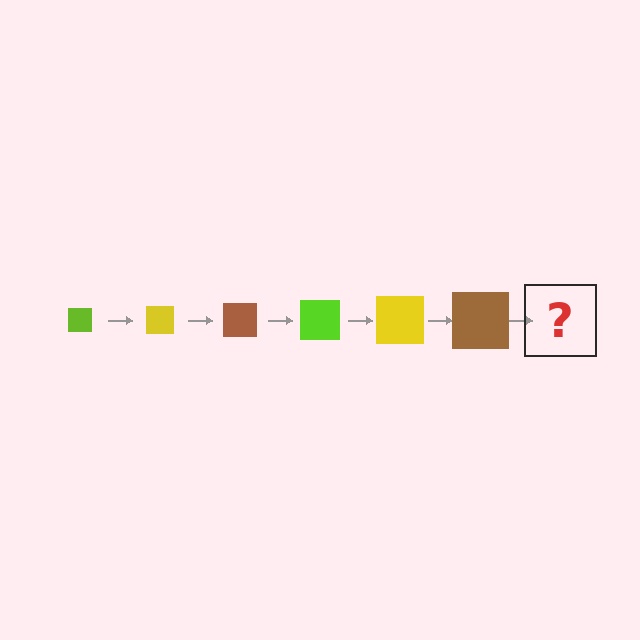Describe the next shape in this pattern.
It should be a lime square, larger than the previous one.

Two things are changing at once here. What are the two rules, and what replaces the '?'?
The two rules are that the square grows larger each step and the color cycles through lime, yellow, and brown. The '?' should be a lime square, larger than the previous one.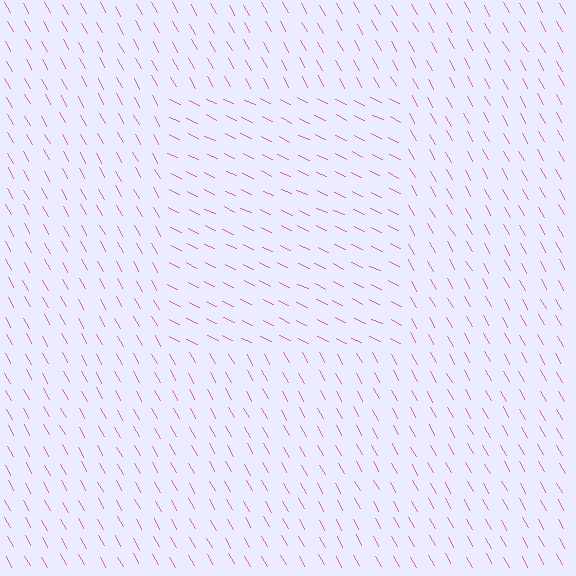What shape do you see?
I see a rectangle.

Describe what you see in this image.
The image is filled with small pink line segments. A rectangle region in the image has lines oriented differently from the surrounding lines, creating a visible texture boundary.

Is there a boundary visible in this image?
Yes, there is a texture boundary formed by a change in line orientation.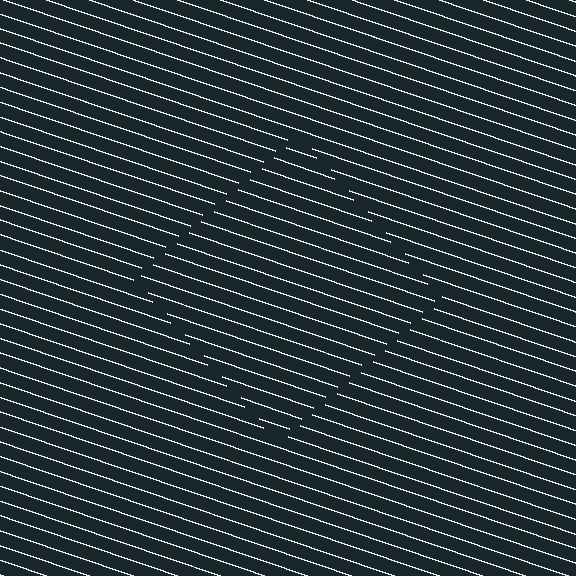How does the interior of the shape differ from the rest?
The interior of the shape contains the same grating, shifted by half a period — the contour is defined by the phase discontinuity where line-ends from the inner and outer gratings abut.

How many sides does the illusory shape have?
4 sides — the line-ends trace a square.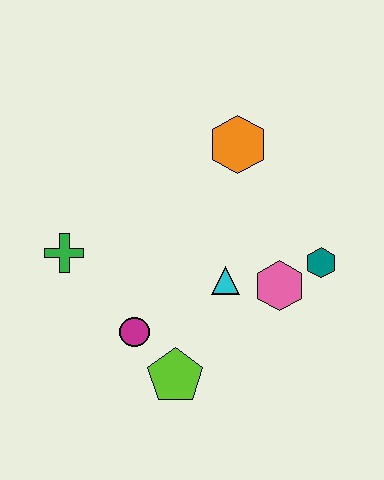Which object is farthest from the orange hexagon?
The lime pentagon is farthest from the orange hexagon.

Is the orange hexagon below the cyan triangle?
No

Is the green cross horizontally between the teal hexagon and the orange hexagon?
No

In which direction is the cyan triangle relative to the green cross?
The cyan triangle is to the right of the green cross.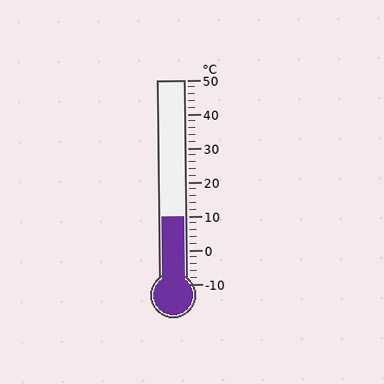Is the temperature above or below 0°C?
The temperature is above 0°C.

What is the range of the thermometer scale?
The thermometer scale ranges from -10°C to 50°C.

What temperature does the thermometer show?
The thermometer shows approximately 10°C.